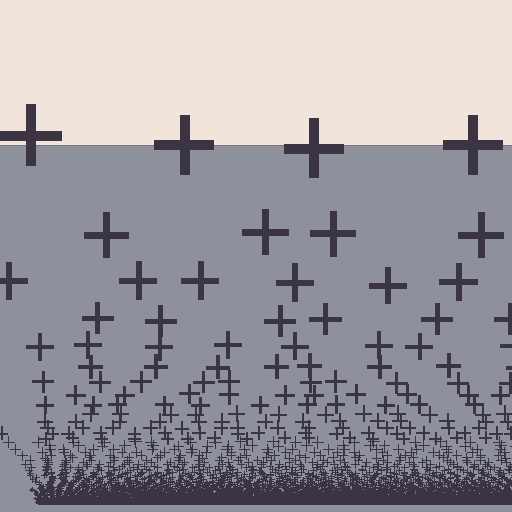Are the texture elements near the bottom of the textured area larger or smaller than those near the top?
Smaller. The gradient is inverted — elements near the bottom are smaller and denser.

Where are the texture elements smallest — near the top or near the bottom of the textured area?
Near the bottom.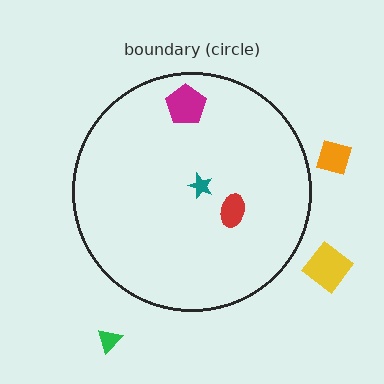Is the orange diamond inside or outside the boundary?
Outside.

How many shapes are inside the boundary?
3 inside, 3 outside.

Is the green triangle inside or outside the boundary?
Outside.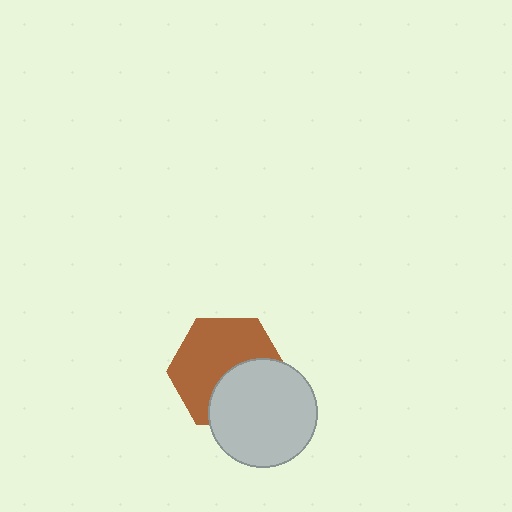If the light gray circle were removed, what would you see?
You would see the complete brown hexagon.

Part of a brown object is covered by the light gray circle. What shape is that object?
It is a hexagon.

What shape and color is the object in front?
The object in front is a light gray circle.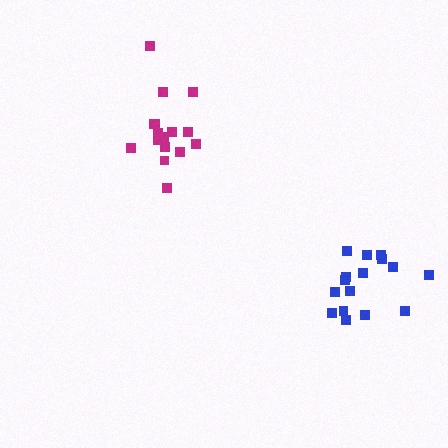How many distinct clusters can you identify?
There are 2 distinct clusters.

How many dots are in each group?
Group 1: 16 dots, Group 2: 16 dots (32 total).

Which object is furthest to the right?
The blue cluster is rightmost.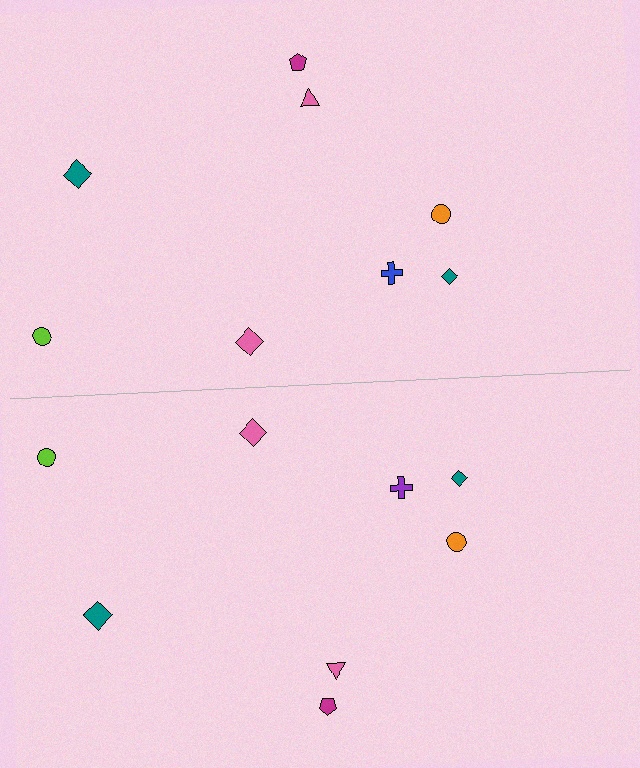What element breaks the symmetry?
The purple cross on the bottom side breaks the symmetry — its mirror counterpart is blue.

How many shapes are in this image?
There are 16 shapes in this image.